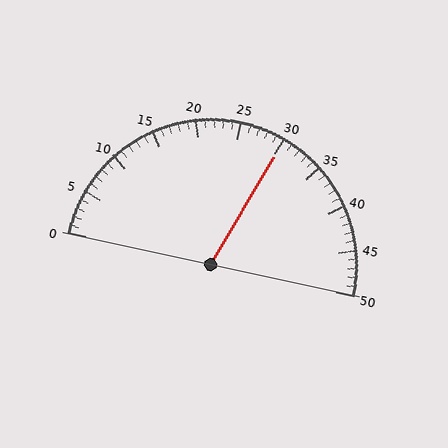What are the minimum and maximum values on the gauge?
The gauge ranges from 0 to 50.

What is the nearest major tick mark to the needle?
The nearest major tick mark is 30.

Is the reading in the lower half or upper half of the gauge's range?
The reading is in the upper half of the range (0 to 50).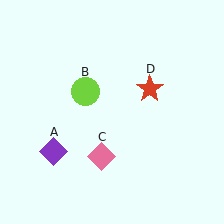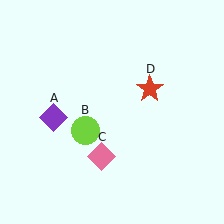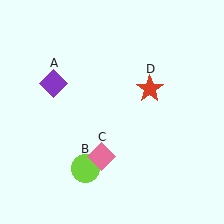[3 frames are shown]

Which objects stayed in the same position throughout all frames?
Pink diamond (object C) and red star (object D) remained stationary.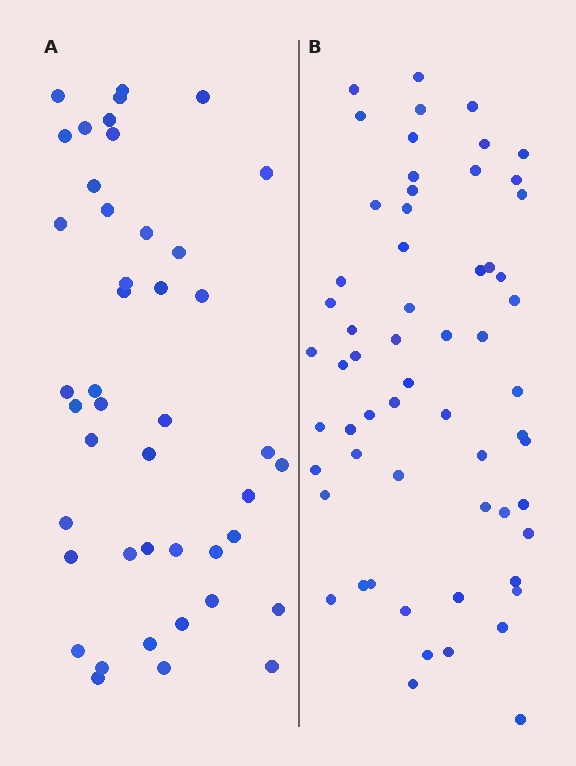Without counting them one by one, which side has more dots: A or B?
Region B (the right region) has more dots.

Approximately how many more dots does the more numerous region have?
Region B has approximately 15 more dots than region A.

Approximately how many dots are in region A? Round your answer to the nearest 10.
About 40 dots. (The exact count is 44, which rounds to 40.)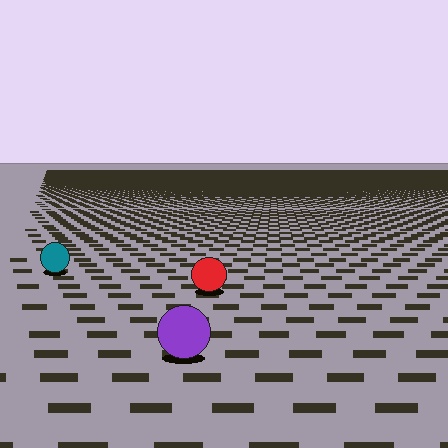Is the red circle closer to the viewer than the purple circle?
No. The purple circle is closer — you can tell from the texture gradient: the ground texture is coarser near it.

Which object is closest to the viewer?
The purple circle is closest. The texture marks near it are larger and more spread out.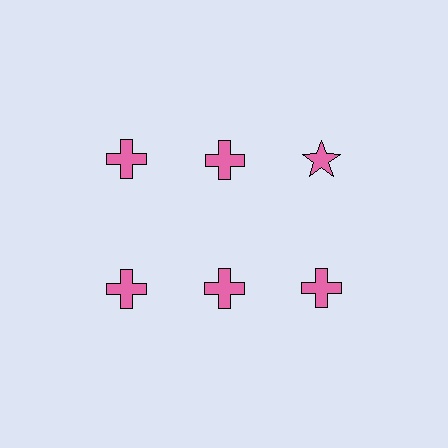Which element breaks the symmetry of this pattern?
The pink star in the top row, center column breaks the symmetry. All other shapes are pink crosses.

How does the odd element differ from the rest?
It has a different shape: star instead of cross.